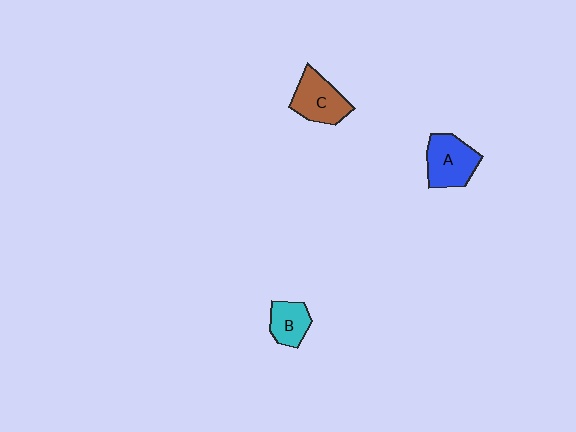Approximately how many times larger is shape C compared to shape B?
Approximately 1.4 times.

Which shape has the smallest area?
Shape B (cyan).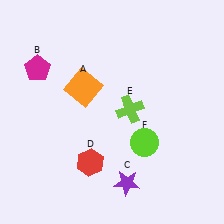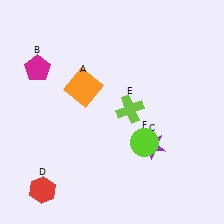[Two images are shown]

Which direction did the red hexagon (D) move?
The red hexagon (D) moved left.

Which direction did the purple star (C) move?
The purple star (C) moved up.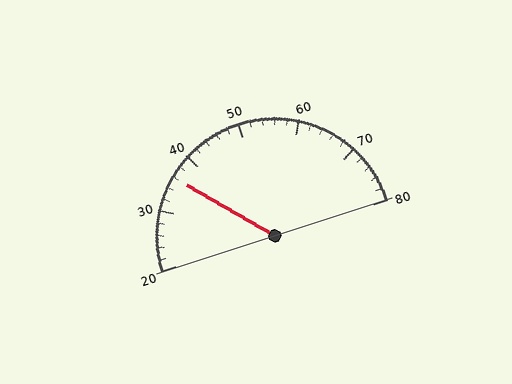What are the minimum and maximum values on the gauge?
The gauge ranges from 20 to 80.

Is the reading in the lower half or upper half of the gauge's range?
The reading is in the lower half of the range (20 to 80).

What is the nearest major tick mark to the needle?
The nearest major tick mark is 40.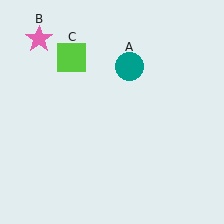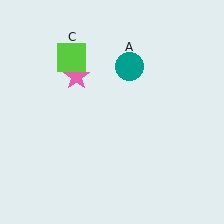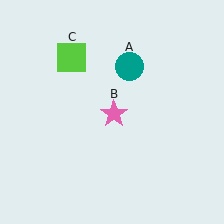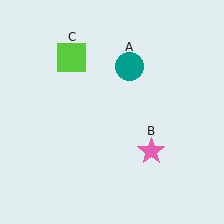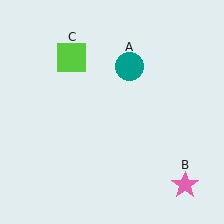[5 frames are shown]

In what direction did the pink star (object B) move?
The pink star (object B) moved down and to the right.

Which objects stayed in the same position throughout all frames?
Teal circle (object A) and lime square (object C) remained stationary.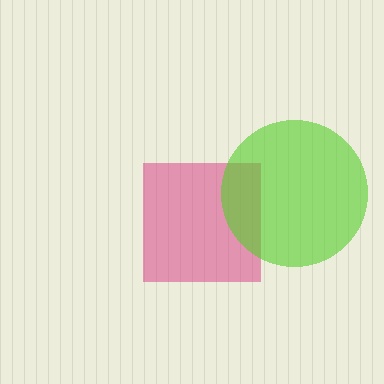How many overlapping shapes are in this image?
There are 2 overlapping shapes in the image.